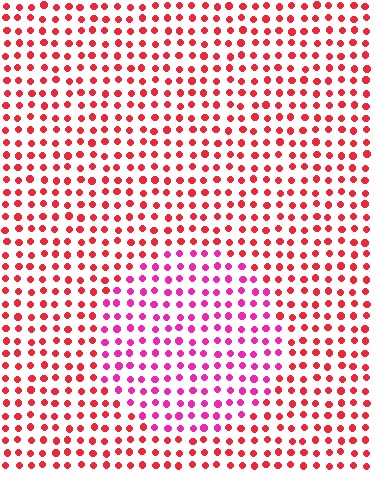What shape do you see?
I see a circle.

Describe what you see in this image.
The image is filled with small red elements in a uniform arrangement. A circle-shaped region is visible where the elements are tinted to a slightly different hue, forming a subtle color boundary.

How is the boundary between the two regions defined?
The boundary is defined purely by a slight shift in hue (about 36 degrees). Spacing, size, and orientation are identical on both sides.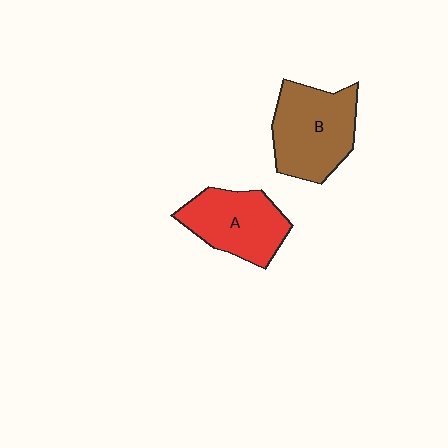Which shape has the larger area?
Shape B (brown).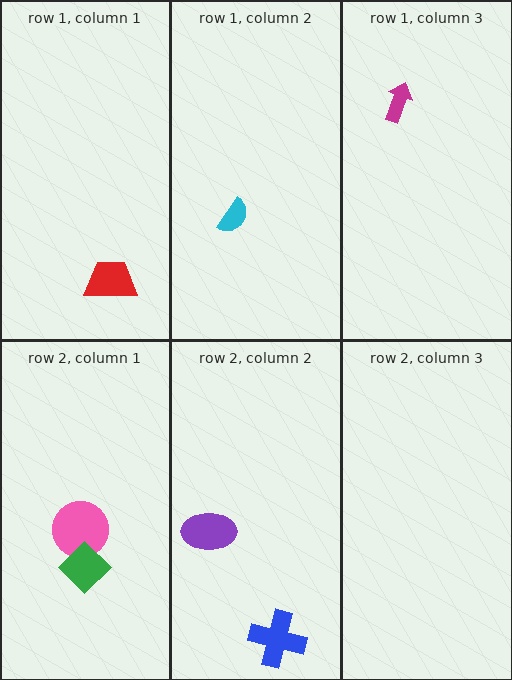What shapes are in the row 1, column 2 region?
The cyan semicircle.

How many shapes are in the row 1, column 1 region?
1.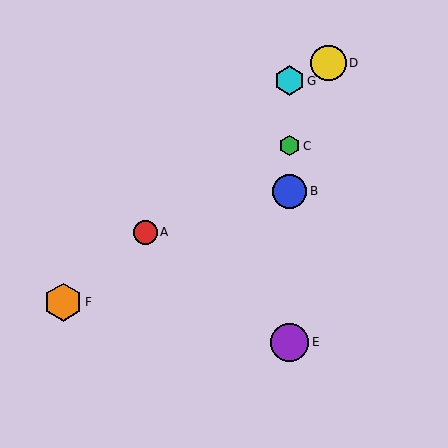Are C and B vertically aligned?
Yes, both are at x≈289.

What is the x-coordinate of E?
Object E is at x≈289.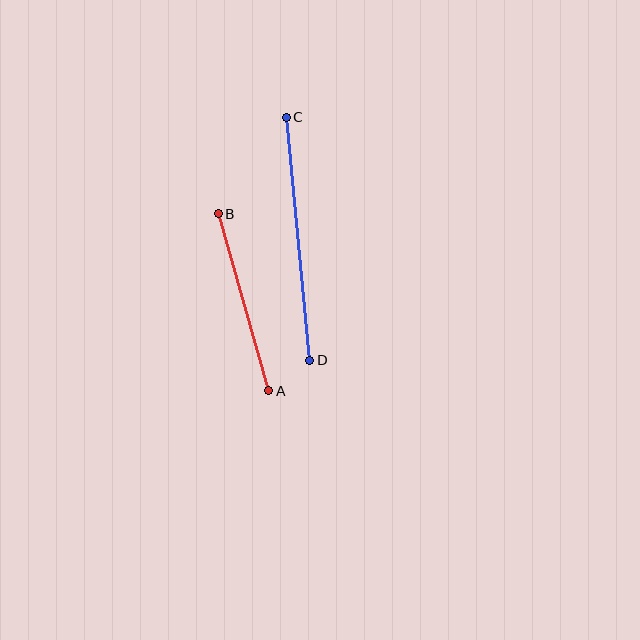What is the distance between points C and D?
The distance is approximately 244 pixels.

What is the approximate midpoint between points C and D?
The midpoint is at approximately (298, 239) pixels.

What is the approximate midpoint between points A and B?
The midpoint is at approximately (243, 302) pixels.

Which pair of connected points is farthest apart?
Points C and D are farthest apart.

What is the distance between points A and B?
The distance is approximately 184 pixels.